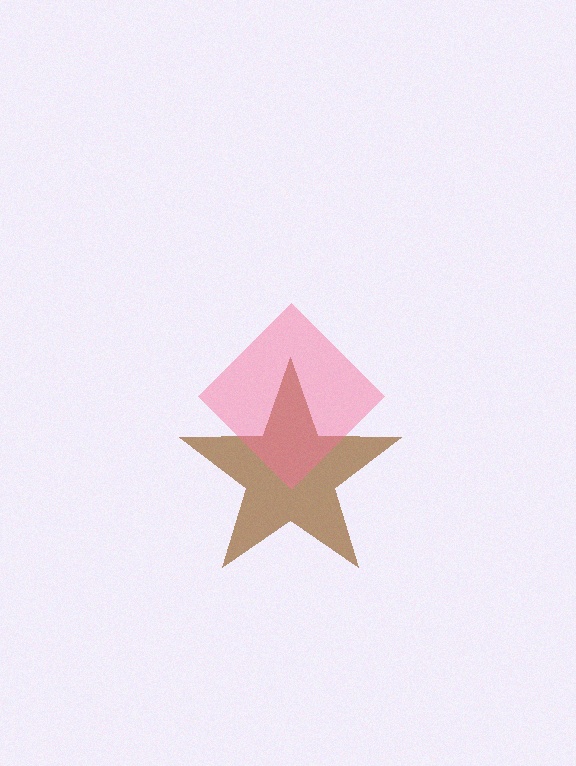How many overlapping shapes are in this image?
There are 2 overlapping shapes in the image.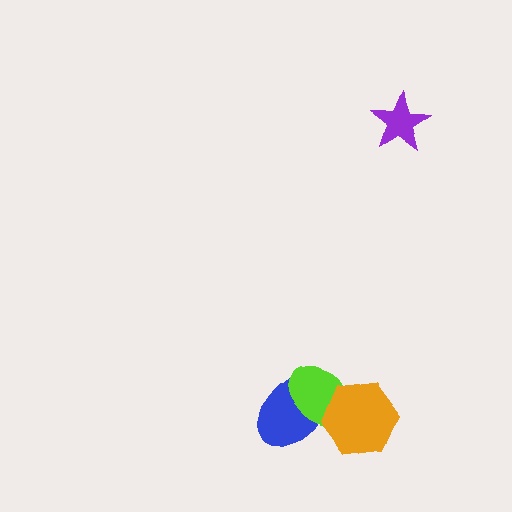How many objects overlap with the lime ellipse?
2 objects overlap with the lime ellipse.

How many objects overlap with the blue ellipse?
2 objects overlap with the blue ellipse.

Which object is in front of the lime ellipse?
The orange hexagon is in front of the lime ellipse.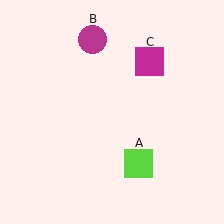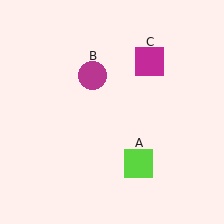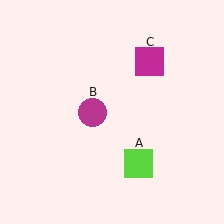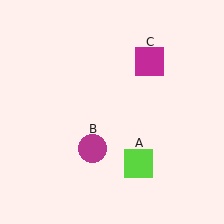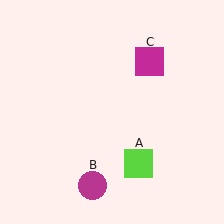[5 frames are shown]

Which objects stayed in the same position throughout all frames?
Lime square (object A) and magenta square (object C) remained stationary.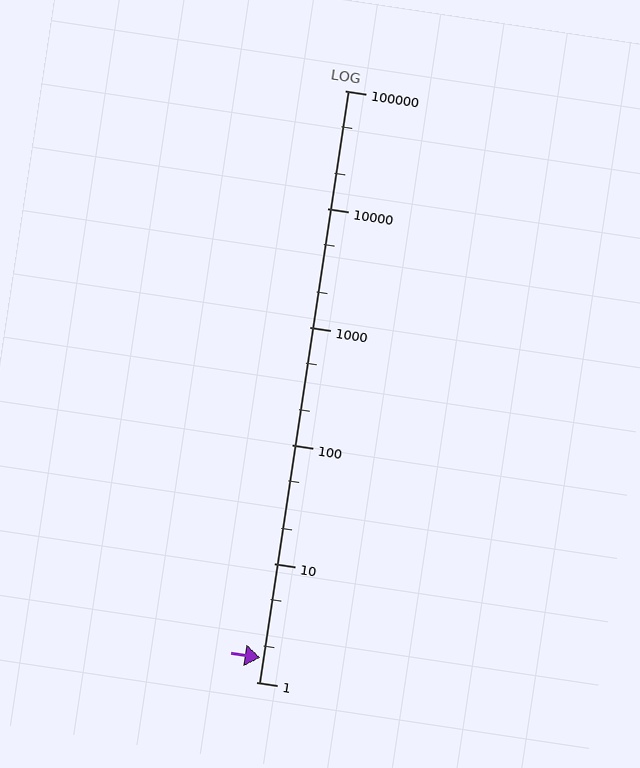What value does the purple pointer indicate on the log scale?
The pointer indicates approximately 1.6.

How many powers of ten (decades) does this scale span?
The scale spans 5 decades, from 1 to 100000.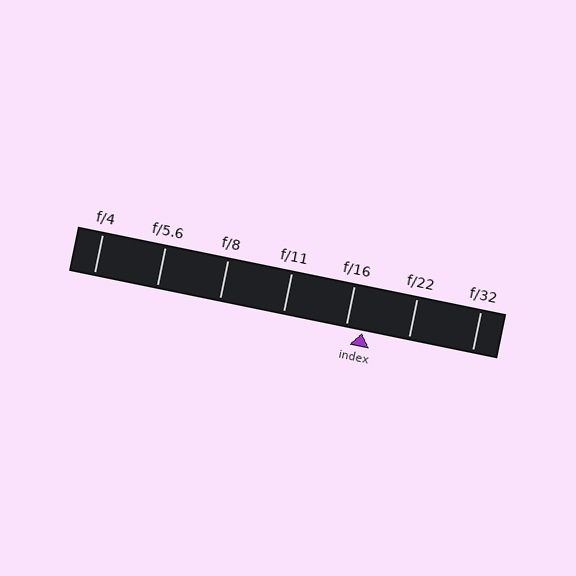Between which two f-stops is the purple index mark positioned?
The index mark is between f/16 and f/22.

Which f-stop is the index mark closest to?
The index mark is closest to f/16.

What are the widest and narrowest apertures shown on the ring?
The widest aperture shown is f/4 and the narrowest is f/32.